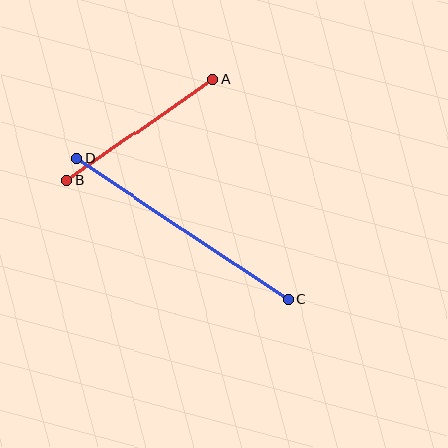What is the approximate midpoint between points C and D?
The midpoint is at approximately (182, 229) pixels.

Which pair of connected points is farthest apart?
Points C and D are farthest apart.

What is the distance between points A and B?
The distance is approximately 177 pixels.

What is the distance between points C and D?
The distance is approximately 254 pixels.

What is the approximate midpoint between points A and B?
The midpoint is at approximately (140, 130) pixels.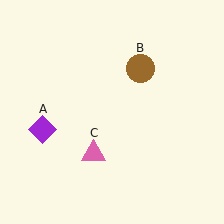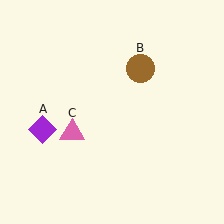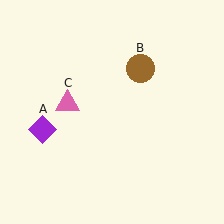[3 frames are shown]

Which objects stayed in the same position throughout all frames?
Purple diamond (object A) and brown circle (object B) remained stationary.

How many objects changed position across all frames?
1 object changed position: pink triangle (object C).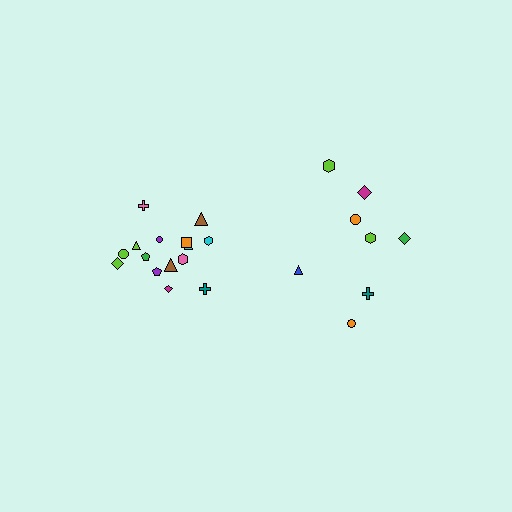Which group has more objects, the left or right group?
The left group.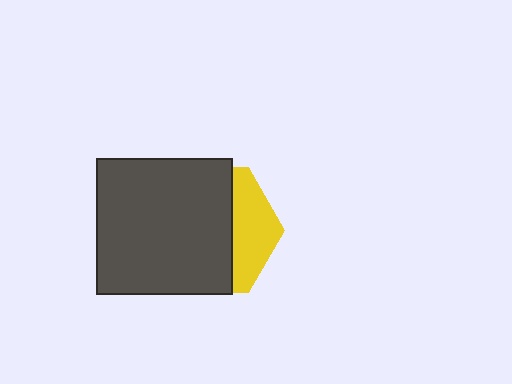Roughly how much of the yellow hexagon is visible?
A small part of it is visible (roughly 31%).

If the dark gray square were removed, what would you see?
You would see the complete yellow hexagon.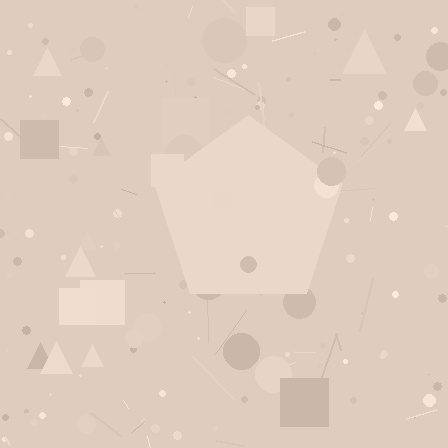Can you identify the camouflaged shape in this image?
The camouflaged shape is a pentagon.